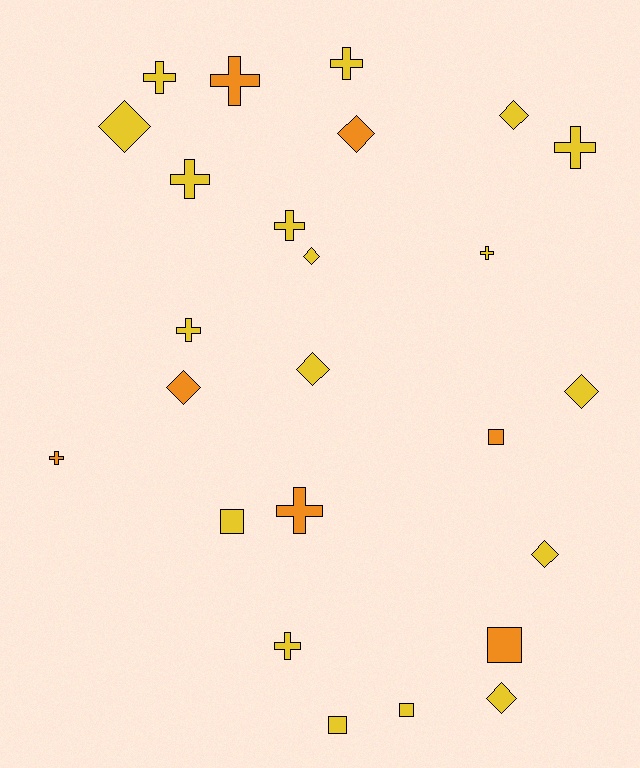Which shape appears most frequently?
Cross, with 11 objects.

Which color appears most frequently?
Yellow, with 18 objects.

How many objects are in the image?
There are 25 objects.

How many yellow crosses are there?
There are 8 yellow crosses.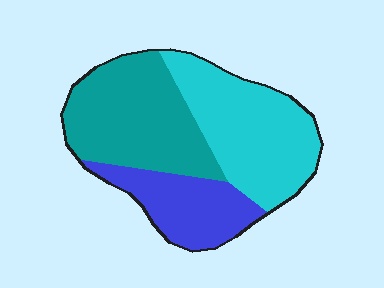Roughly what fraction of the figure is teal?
Teal covers around 40% of the figure.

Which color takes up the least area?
Blue, at roughly 25%.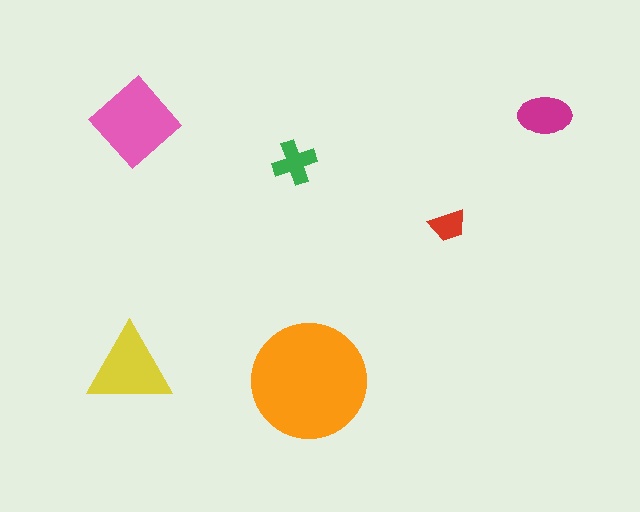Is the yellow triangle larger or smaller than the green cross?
Larger.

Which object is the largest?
The orange circle.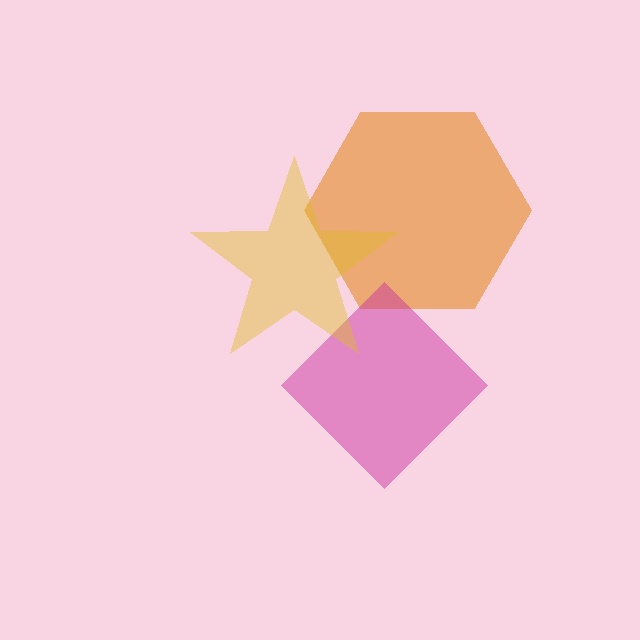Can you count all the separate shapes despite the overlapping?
Yes, there are 3 separate shapes.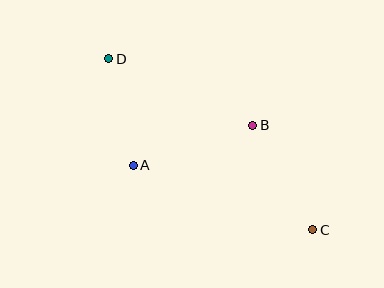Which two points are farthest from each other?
Points C and D are farthest from each other.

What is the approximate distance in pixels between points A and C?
The distance between A and C is approximately 191 pixels.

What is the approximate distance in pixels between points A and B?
The distance between A and B is approximately 126 pixels.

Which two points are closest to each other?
Points A and D are closest to each other.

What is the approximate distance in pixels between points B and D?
The distance between B and D is approximately 159 pixels.